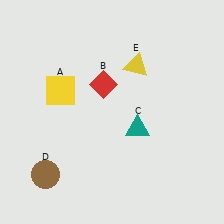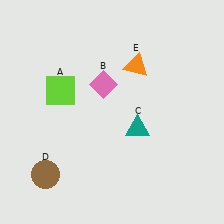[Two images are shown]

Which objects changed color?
A changed from yellow to lime. B changed from red to pink. E changed from yellow to orange.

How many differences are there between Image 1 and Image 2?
There are 3 differences between the two images.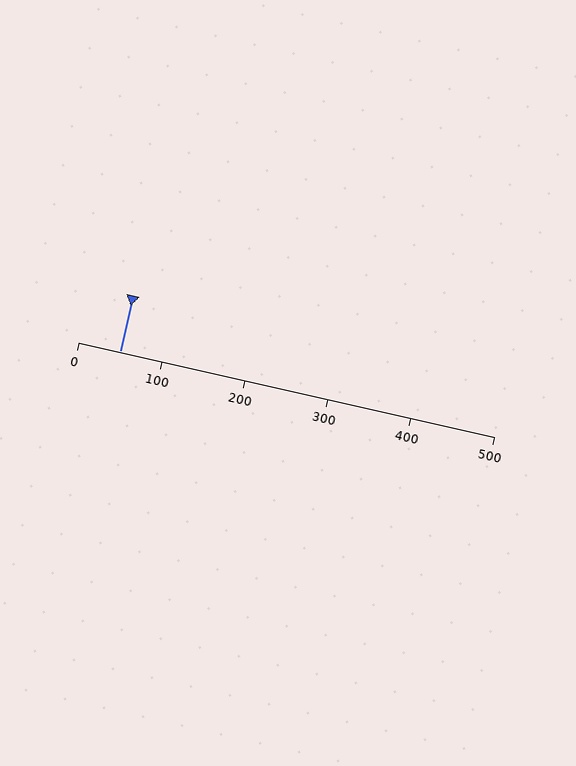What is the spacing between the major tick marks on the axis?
The major ticks are spaced 100 apart.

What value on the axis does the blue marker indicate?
The marker indicates approximately 50.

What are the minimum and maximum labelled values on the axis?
The axis runs from 0 to 500.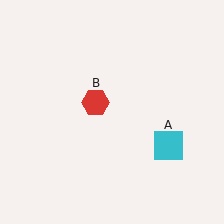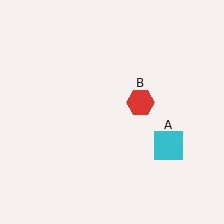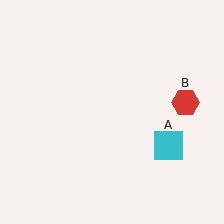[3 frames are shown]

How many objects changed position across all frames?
1 object changed position: red hexagon (object B).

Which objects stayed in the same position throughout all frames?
Cyan square (object A) remained stationary.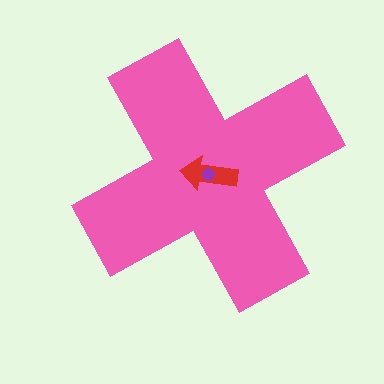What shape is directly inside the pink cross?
The red arrow.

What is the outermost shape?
The pink cross.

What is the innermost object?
The purple circle.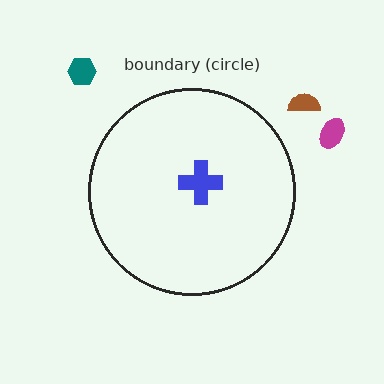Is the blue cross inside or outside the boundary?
Inside.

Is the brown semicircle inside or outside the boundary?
Outside.